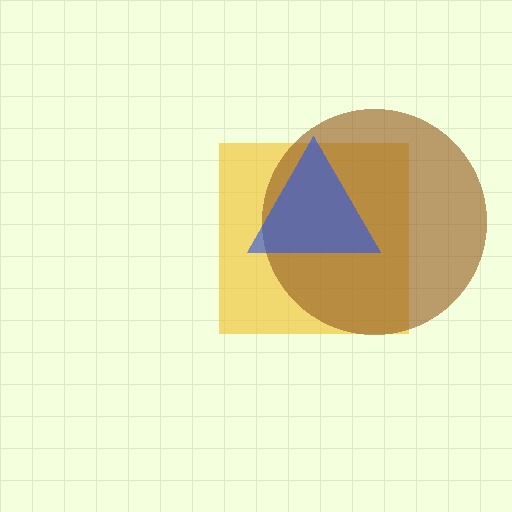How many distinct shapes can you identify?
There are 3 distinct shapes: a yellow square, a brown circle, a blue triangle.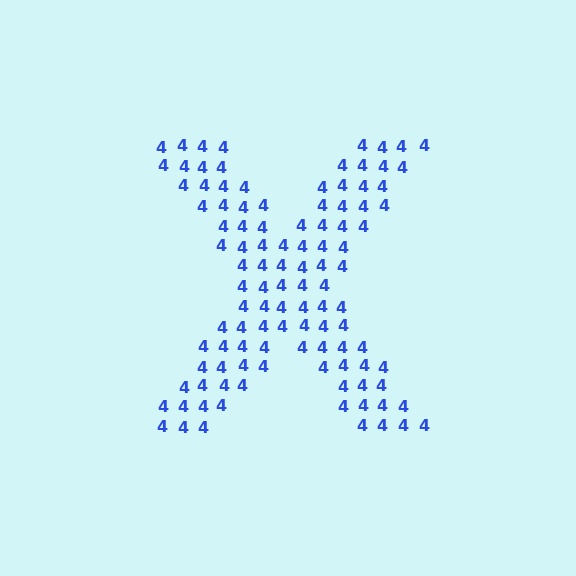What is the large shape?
The large shape is the letter X.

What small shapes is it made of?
It is made of small digit 4's.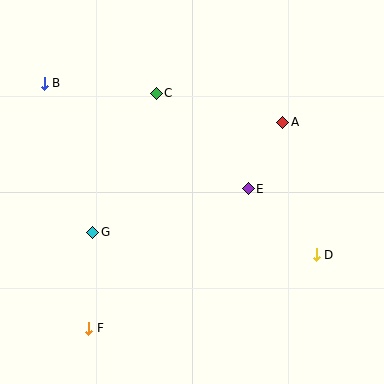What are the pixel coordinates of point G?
Point G is at (93, 232).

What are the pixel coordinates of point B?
Point B is at (44, 83).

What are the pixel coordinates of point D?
Point D is at (316, 255).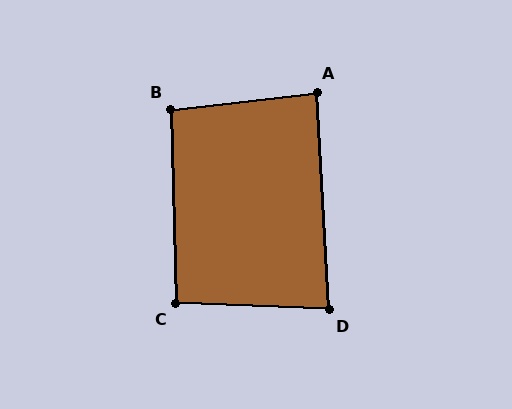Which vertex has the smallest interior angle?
D, at approximately 85 degrees.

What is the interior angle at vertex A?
Approximately 86 degrees (approximately right).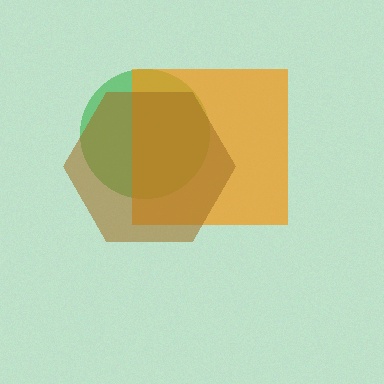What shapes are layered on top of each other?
The layered shapes are: a green circle, an orange square, a brown hexagon.